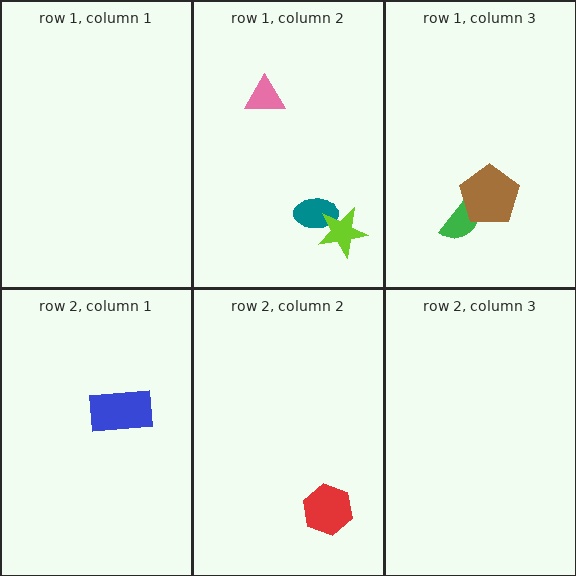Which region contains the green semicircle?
The row 1, column 3 region.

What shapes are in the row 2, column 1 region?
The blue rectangle.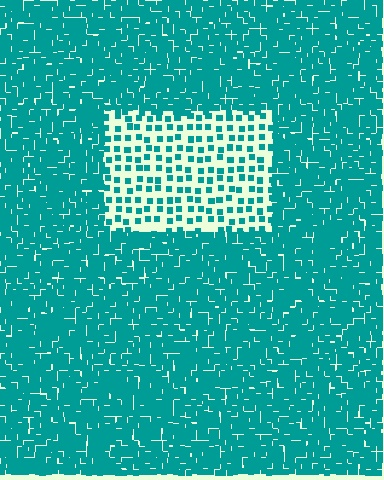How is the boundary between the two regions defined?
The boundary is defined by a change in element density (approximately 3.1x ratio). All elements are the same color, size, and shape.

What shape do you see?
I see a rectangle.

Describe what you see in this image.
The image contains small teal elements arranged at two different densities. A rectangle-shaped region is visible where the elements are less densely packed than the surrounding area.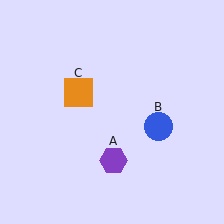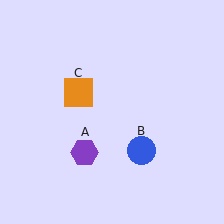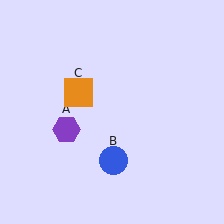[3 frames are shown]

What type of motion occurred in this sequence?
The purple hexagon (object A), blue circle (object B) rotated clockwise around the center of the scene.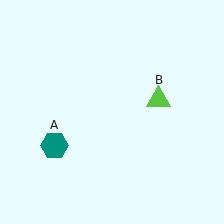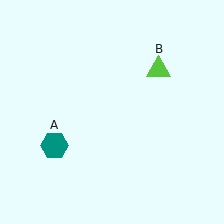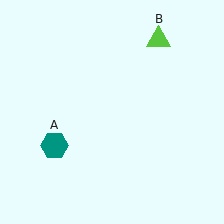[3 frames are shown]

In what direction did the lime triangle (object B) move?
The lime triangle (object B) moved up.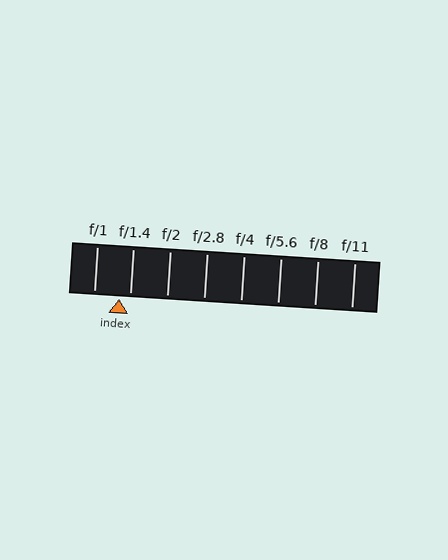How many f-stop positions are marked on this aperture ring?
There are 8 f-stop positions marked.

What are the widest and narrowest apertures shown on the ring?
The widest aperture shown is f/1 and the narrowest is f/11.